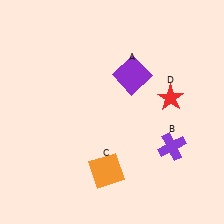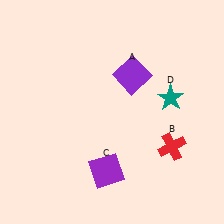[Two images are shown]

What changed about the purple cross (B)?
In Image 1, B is purple. In Image 2, it changed to red.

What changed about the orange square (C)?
In Image 1, C is orange. In Image 2, it changed to purple.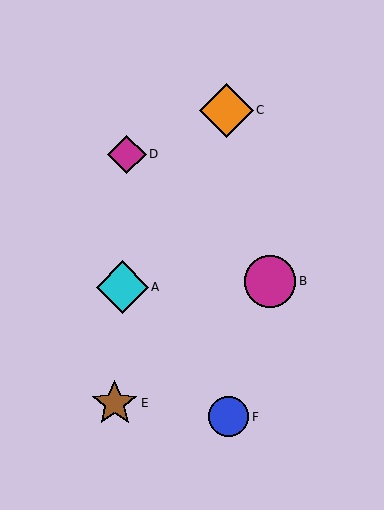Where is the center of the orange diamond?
The center of the orange diamond is at (226, 110).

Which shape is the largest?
The orange diamond (labeled C) is the largest.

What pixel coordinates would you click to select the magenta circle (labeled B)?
Click at (270, 281) to select the magenta circle B.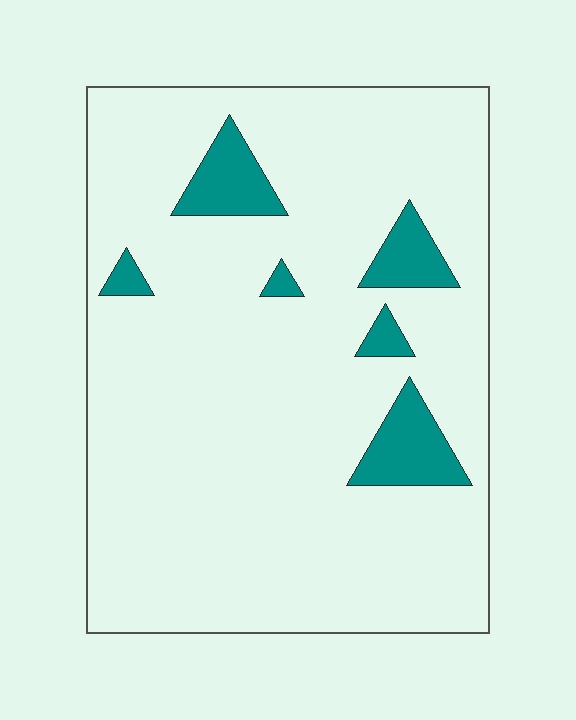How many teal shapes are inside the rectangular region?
6.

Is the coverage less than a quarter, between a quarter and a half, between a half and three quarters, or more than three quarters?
Less than a quarter.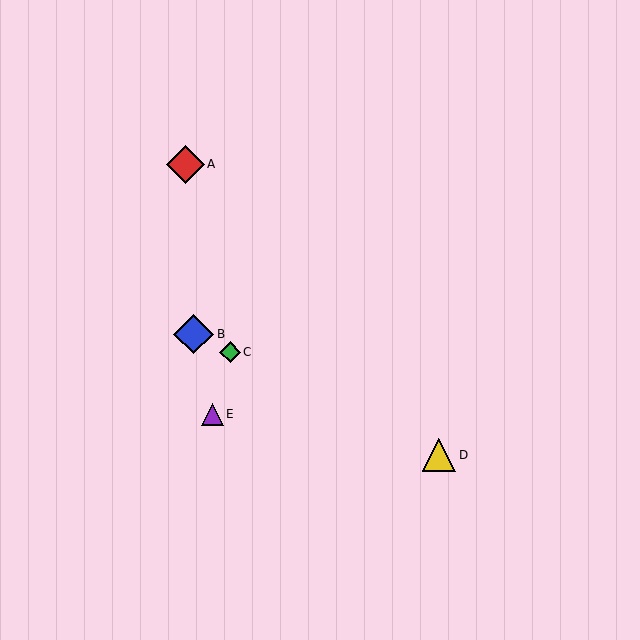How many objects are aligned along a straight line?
3 objects (B, C, D) are aligned along a straight line.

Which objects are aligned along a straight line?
Objects B, C, D are aligned along a straight line.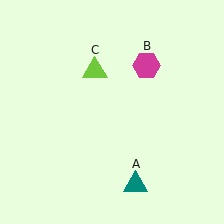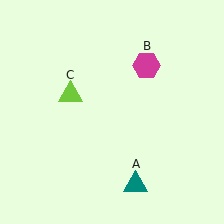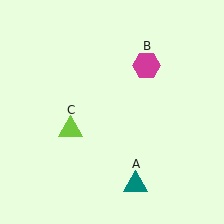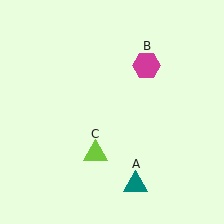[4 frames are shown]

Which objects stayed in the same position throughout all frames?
Teal triangle (object A) and magenta hexagon (object B) remained stationary.